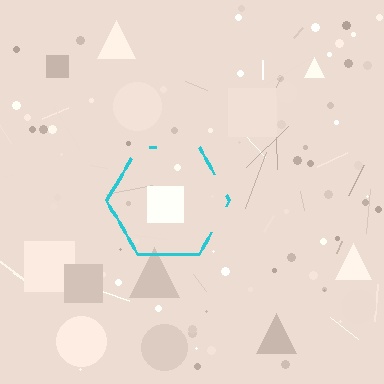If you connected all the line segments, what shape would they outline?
They would outline a hexagon.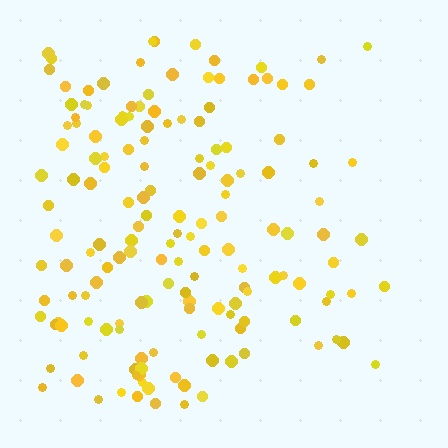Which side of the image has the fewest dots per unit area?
The right.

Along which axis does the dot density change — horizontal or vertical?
Horizontal.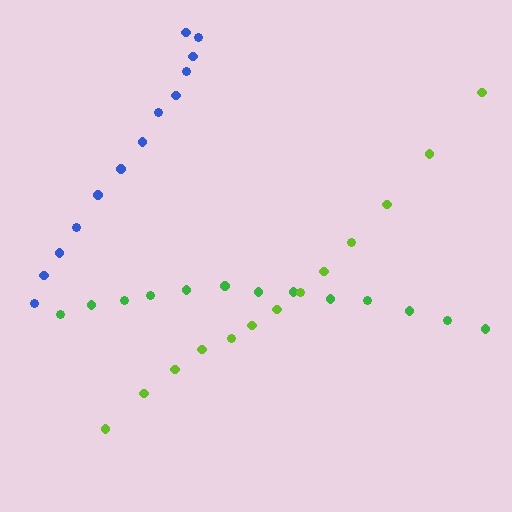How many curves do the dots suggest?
There are 3 distinct paths.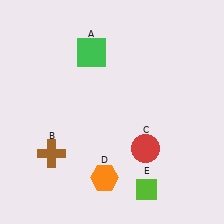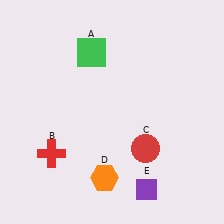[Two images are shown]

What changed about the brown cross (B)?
In Image 1, B is brown. In Image 2, it changed to red.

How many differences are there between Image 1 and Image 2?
There are 2 differences between the two images.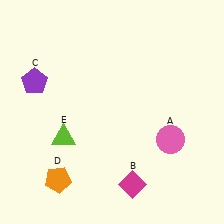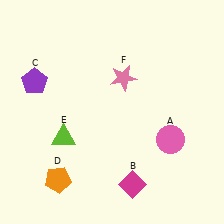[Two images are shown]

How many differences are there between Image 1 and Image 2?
There is 1 difference between the two images.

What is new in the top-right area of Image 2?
A pink star (F) was added in the top-right area of Image 2.